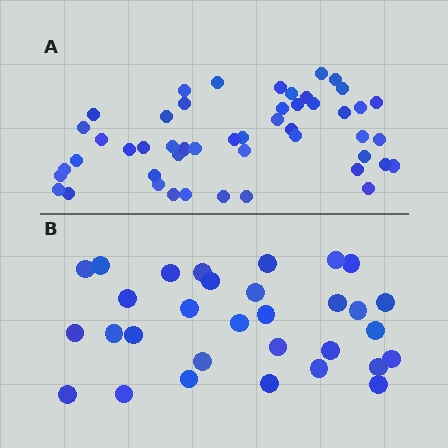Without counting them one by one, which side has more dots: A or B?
Region A (the top region) has more dots.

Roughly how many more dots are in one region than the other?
Region A has approximately 20 more dots than region B.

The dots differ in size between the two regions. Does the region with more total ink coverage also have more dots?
No. Region B has more total ink coverage because its dots are larger, but region A actually contains more individual dots. Total area can be misleading — the number of items is what matters here.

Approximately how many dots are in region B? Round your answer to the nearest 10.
About 30 dots. (The exact count is 31, which rounds to 30.)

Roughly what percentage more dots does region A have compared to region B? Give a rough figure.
About 60% more.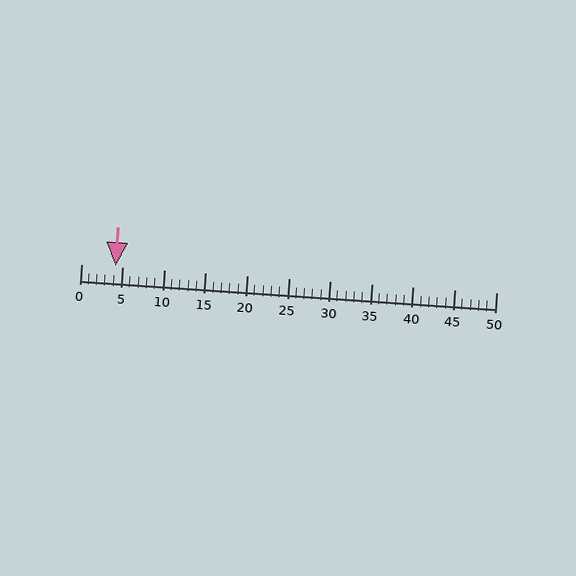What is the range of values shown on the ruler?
The ruler shows values from 0 to 50.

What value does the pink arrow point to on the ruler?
The pink arrow points to approximately 4.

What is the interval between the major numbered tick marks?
The major tick marks are spaced 5 units apart.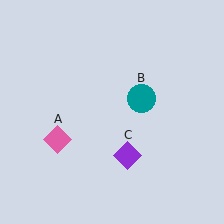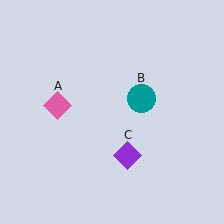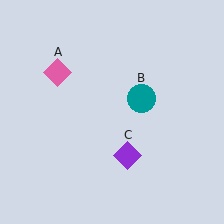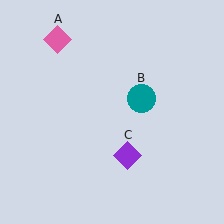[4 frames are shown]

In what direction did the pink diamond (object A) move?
The pink diamond (object A) moved up.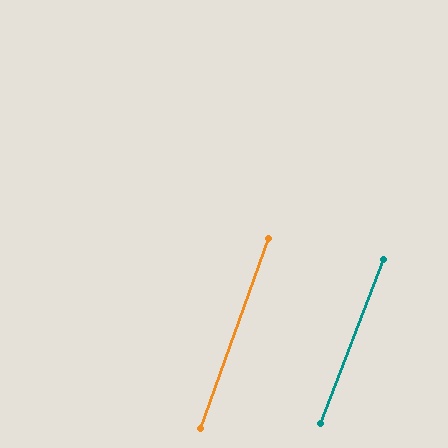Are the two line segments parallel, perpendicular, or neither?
Parallel — their directions differ by only 1.1°.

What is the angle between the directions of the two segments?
Approximately 1 degree.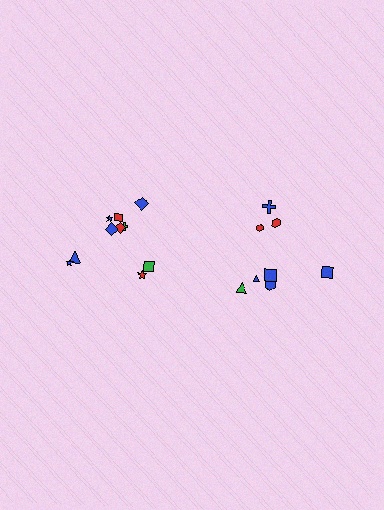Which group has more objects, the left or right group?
The left group.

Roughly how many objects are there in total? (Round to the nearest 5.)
Roughly 20 objects in total.